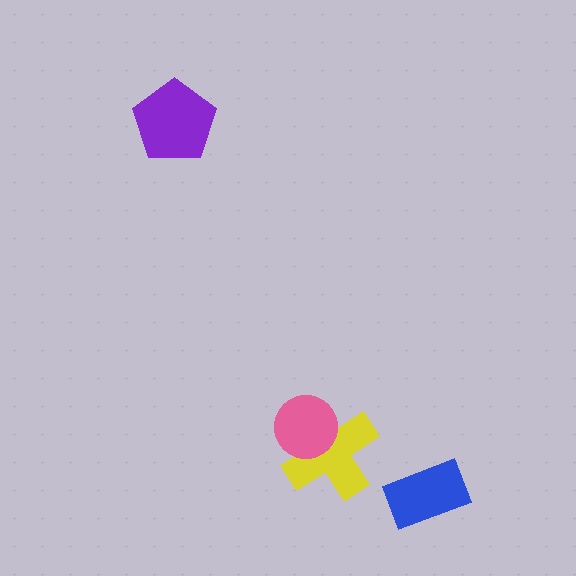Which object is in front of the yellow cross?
The pink circle is in front of the yellow cross.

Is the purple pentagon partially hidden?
No, no other shape covers it.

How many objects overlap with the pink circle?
1 object overlaps with the pink circle.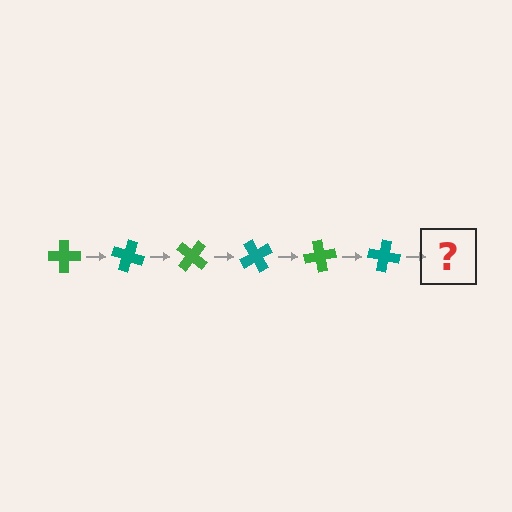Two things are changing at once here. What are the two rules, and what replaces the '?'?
The two rules are that it rotates 20 degrees each step and the color cycles through green and teal. The '?' should be a green cross, rotated 120 degrees from the start.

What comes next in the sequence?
The next element should be a green cross, rotated 120 degrees from the start.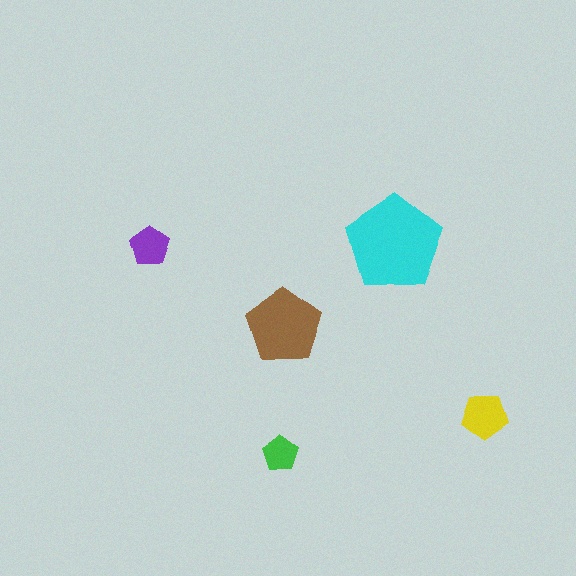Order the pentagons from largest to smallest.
the cyan one, the brown one, the yellow one, the purple one, the green one.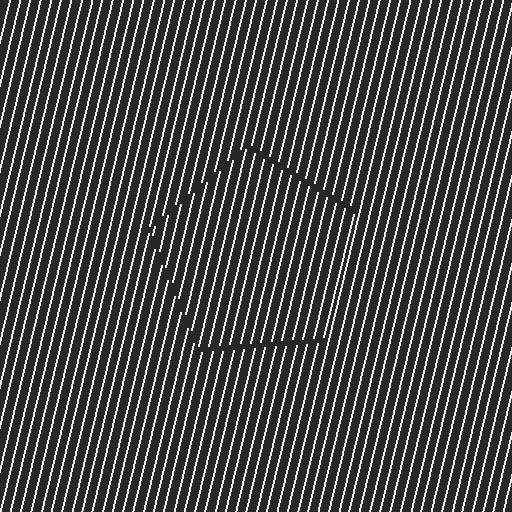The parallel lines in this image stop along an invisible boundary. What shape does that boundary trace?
An illusory pentagon. The interior of the shape contains the same grating, shifted by half a period — the contour is defined by the phase discontinuity where line-ends from the inner and outer gratings abut.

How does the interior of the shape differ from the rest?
The interior of the shape contains the same grating, shifted by half a period — the contour is defined by the phase discontinuity where line-ends from the inner and outer gratings abut.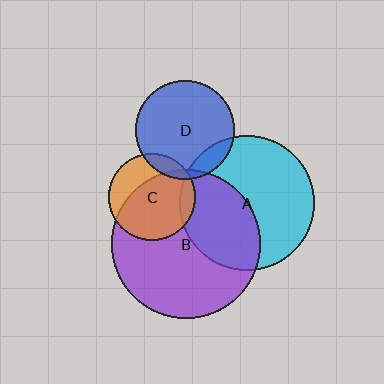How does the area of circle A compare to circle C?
Approximately 2.4 times.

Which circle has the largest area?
Circle B (purple).